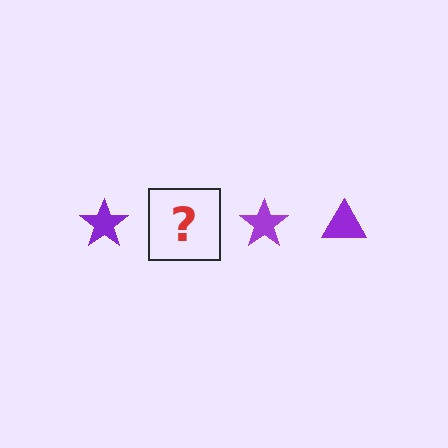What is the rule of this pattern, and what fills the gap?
The rule is that the pattern cycles through star, triangle shapes in purple. The gap should be filled with a purple triangle.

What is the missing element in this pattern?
The missing element is a purple triangle.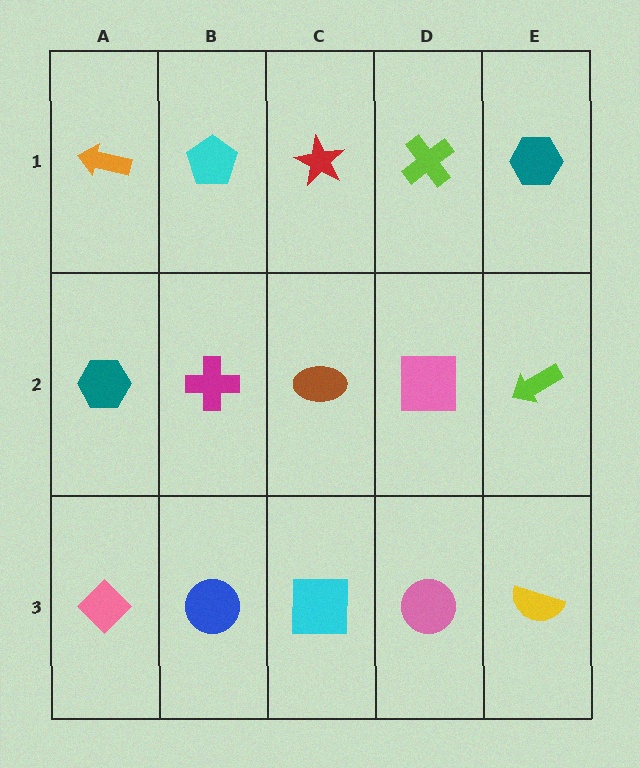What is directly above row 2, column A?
An orange arrow.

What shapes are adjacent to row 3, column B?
A magenta cross (row 2, column B), a pink diamond (row 3, column A), a cyan square (row 3, column C).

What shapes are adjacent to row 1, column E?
A lime arrow (row 2, column E), a lime cross (row 1, column D).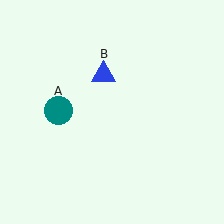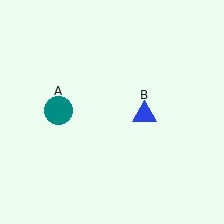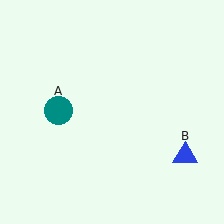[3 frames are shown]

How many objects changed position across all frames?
1 object changed position: blue triangle (object B).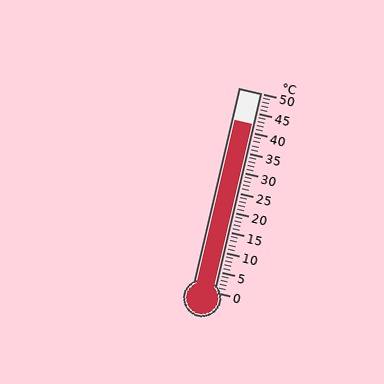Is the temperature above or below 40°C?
The temperature is above 40°C.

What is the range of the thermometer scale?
The thermometer scale ranges from 0°C to 50°C.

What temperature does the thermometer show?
The thermometer shows approximately 42°C.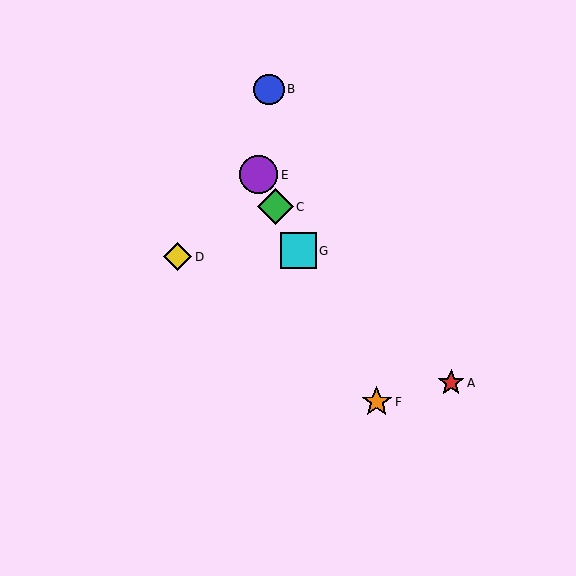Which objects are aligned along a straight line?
Objects C, E, F, G are aligned along a straight line.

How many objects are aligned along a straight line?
4 objects (C, E, F, G) are aligned along a straight line.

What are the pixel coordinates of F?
Object F is at (377, 402).